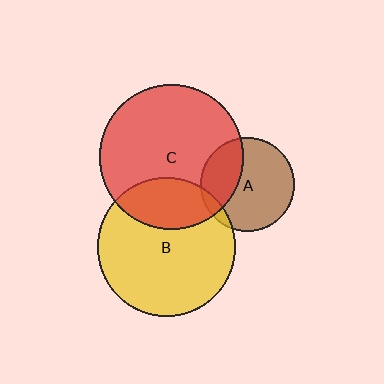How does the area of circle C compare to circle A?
Approximately 2.4 times.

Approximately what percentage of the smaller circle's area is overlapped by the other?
Approximately 5%.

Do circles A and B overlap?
Yes.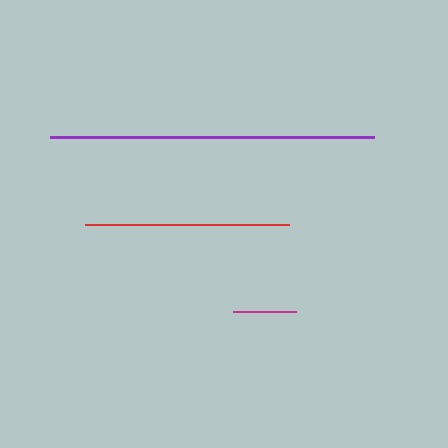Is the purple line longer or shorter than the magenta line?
The purple line is longer than the magenta line.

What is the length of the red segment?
The red segment is approximately 204 pixels long.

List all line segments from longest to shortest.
From longest to shortest: purple, red, magenta.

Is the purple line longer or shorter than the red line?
The purple line is longer than the red line.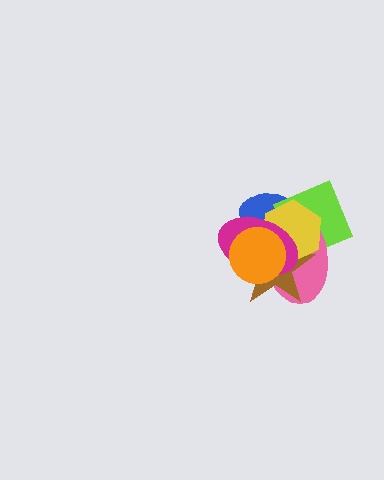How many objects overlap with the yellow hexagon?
6 objects overlap with the yellow hexagon.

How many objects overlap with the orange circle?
5 objects overlap with the orange circle.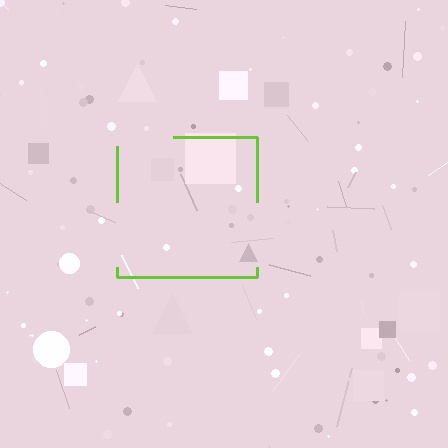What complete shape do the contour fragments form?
The contour fragments form a square.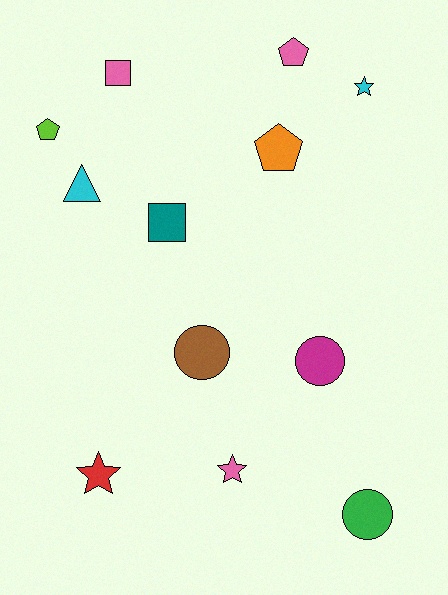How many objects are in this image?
There are 12 objects.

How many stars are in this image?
There are 3 stars.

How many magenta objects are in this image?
There is 1 magenta object.